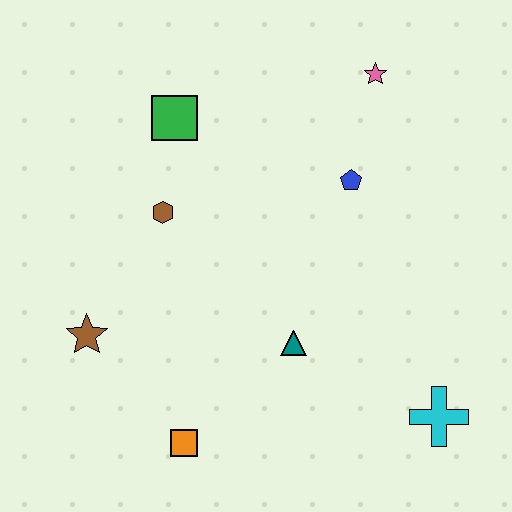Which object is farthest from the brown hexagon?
The cyan cross is farthest from the brown hexagon.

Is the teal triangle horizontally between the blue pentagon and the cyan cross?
No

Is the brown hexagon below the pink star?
Yes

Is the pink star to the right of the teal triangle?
Yes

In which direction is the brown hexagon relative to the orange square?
The brown hexagon is above the orange square.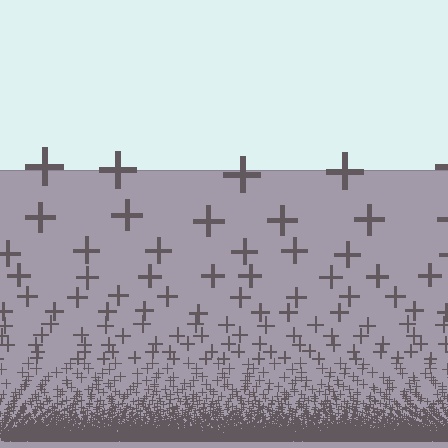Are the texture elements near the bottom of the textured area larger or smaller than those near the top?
Smaller. The gradient is inverted — elements near the bottom are smaller and denser.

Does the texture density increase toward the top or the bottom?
Density increases toward the bottom.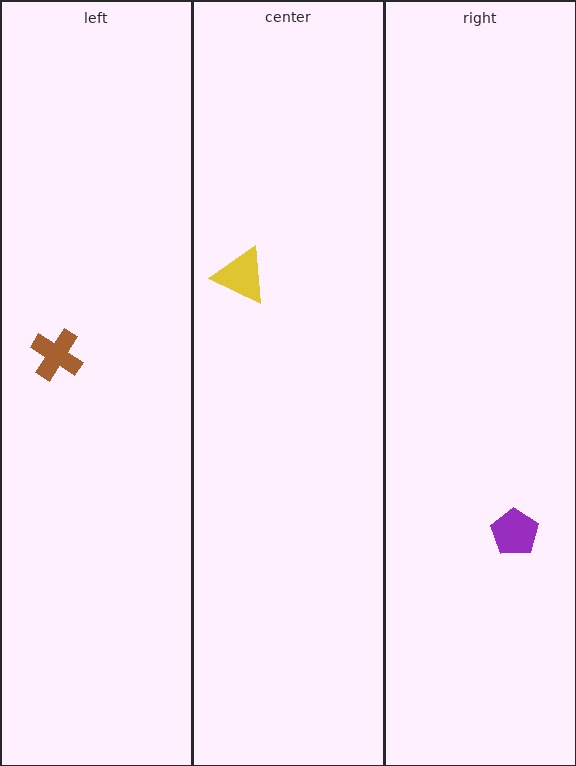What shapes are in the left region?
The brown cross.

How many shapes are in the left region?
1.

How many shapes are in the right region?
1.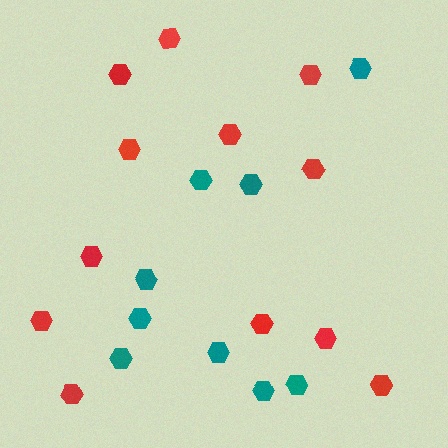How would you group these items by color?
There are 2 groups: one group of red hexagons (12) and one group of teal hexagons (9).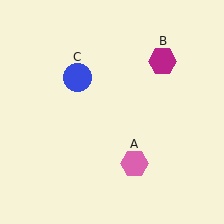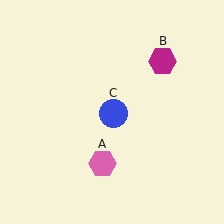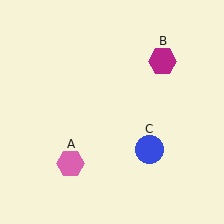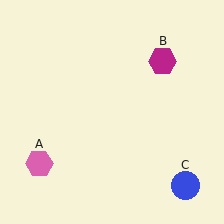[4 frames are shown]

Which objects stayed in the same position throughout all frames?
Magenta hexagon (object B) remained stationary.